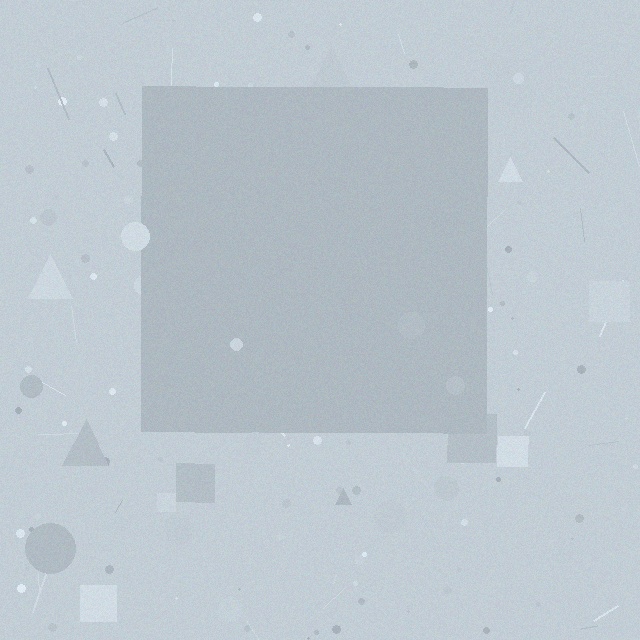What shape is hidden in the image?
A square is hidden in the image.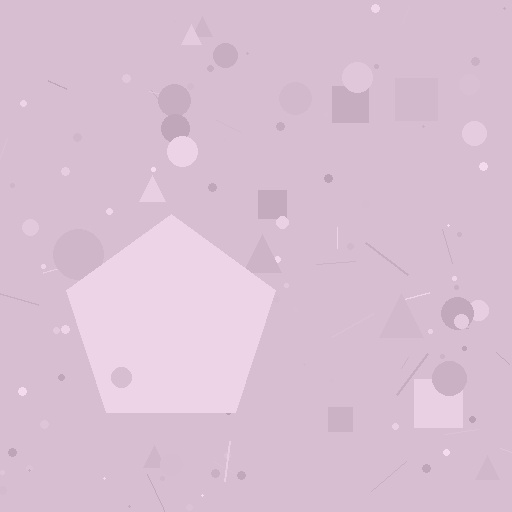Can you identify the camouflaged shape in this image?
The camouflaged shape is a pentagon.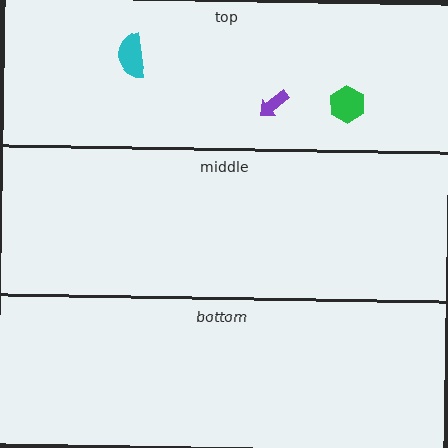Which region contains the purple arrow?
The top region.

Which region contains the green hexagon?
The top region.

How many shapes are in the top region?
3.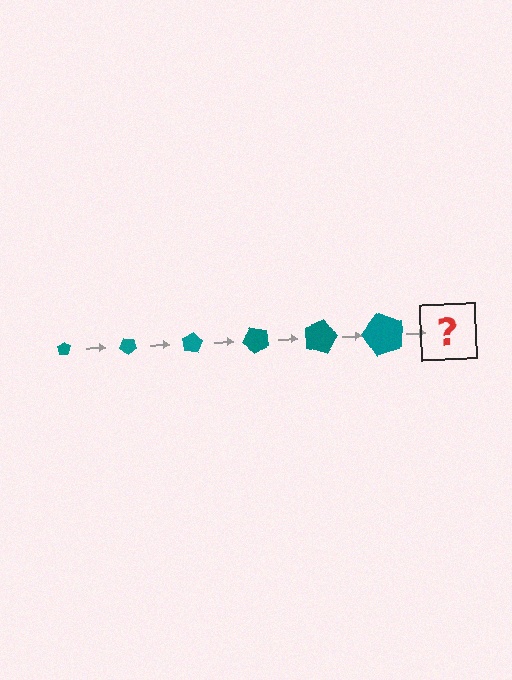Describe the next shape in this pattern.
It should be a pentagon, larger than the previous one and rotated 240 degrees from the start.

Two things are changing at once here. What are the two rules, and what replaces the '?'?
The two rules are that the pentagon grows larger each step and it rotates 40 degrees each step. The '?' should be a pentagon, larger than the previous one and rotated 240 degrees from the start.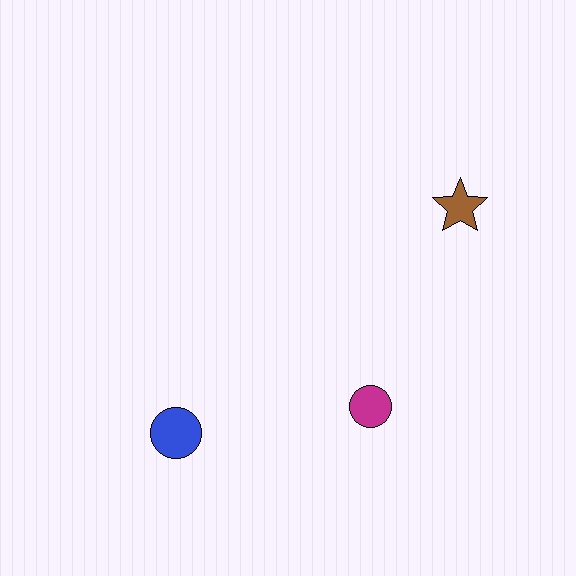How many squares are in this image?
There are no squares.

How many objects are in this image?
There are 3 objects.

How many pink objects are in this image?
There are no pink objects.